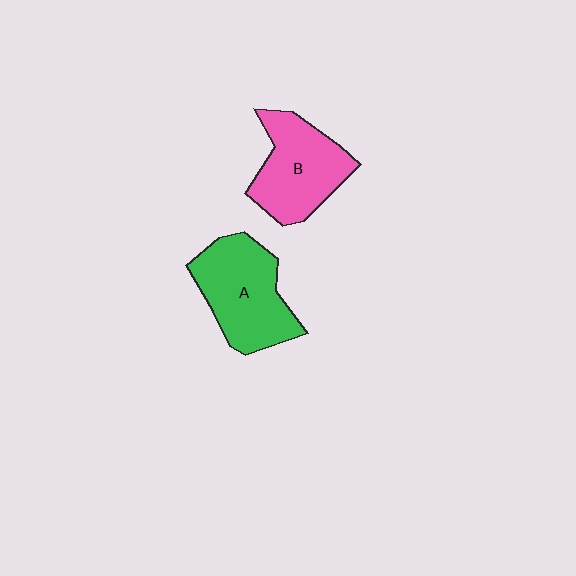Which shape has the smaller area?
Shape B (pink).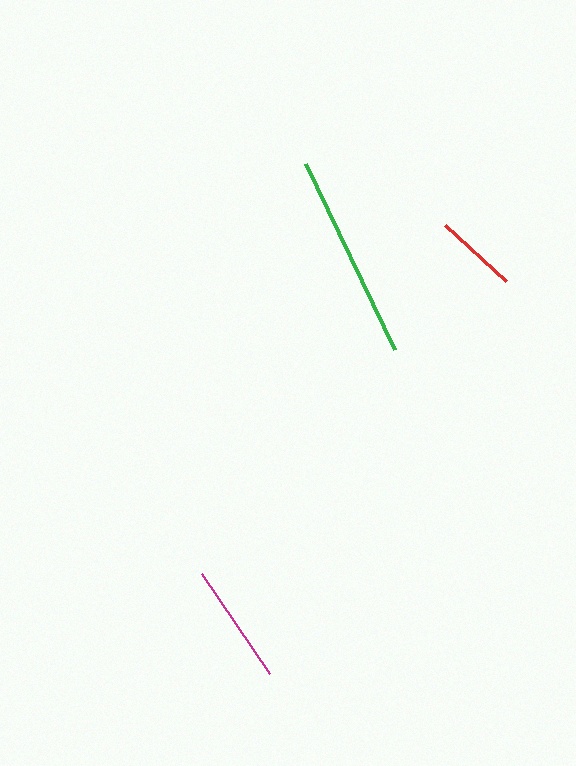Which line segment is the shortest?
The red line is the shortest at approximately 83 pixels.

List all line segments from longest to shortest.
From longest to shortest: green, magenta, red.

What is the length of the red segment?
The red segment is approximately 83 pixels long.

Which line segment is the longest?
The green line is the longest at approximately 206 pixels.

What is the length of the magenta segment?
The magenta segment is approximately 121 pixels long.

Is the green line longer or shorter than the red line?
The green line is longer than the red line.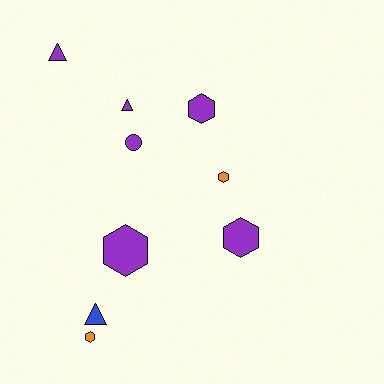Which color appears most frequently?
Purple, with 6 objects.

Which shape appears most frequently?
Hexagon, with 5 objects.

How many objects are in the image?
There are 9 objects.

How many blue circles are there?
There are no blue circles.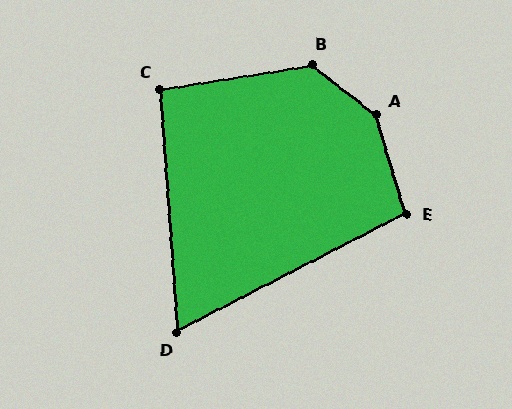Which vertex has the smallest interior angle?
D, at approximately 67 degrees.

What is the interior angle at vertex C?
Approximately 95 degrees (approximately right).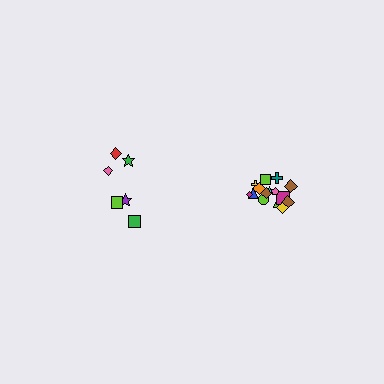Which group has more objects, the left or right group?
The right group.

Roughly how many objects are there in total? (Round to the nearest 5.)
Roughly 20 objects in total.